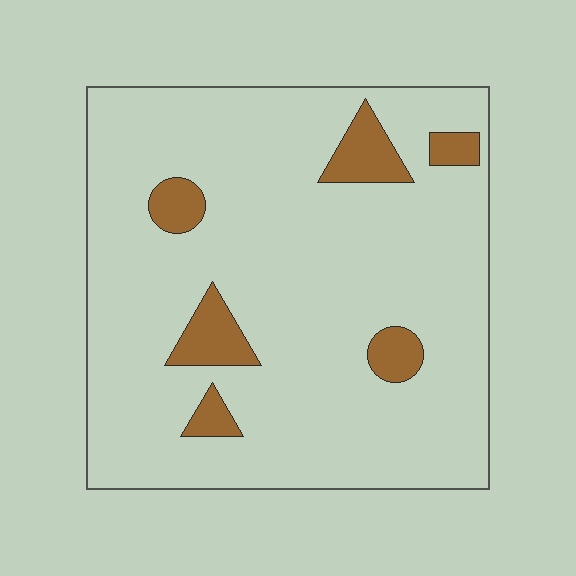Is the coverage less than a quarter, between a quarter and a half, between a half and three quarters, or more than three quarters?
Less than a quarter.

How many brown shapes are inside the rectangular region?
6.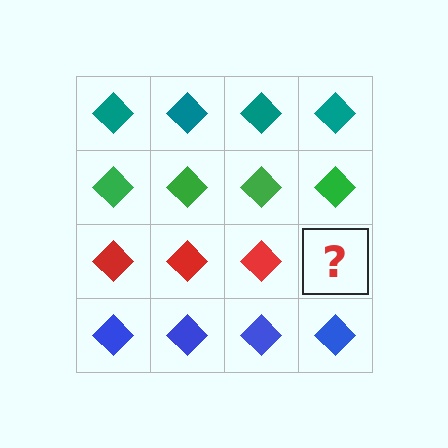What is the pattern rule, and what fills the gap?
The rule is that each row has a consistent color. The gap should be filled with a red diamond.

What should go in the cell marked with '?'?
The missing cell should contain a red diamond.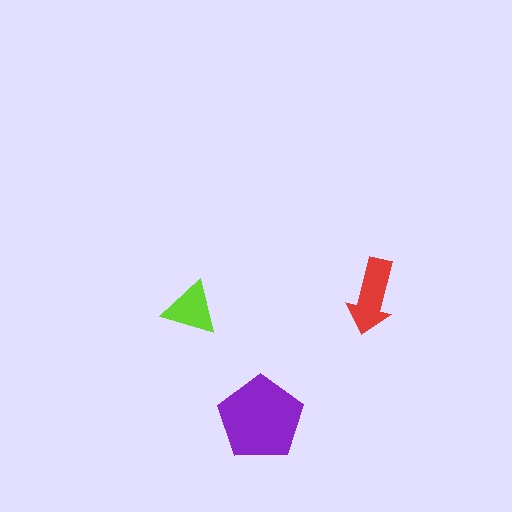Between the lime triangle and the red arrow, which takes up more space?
The red arrow.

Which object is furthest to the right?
The red arrow is rightmost.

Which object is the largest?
The purple pentagon.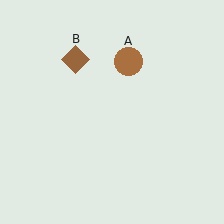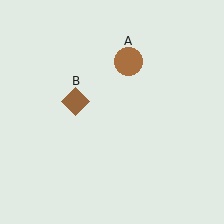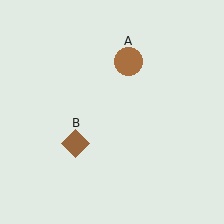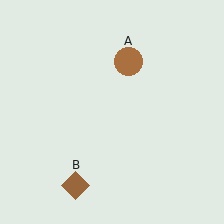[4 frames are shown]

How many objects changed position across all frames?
1 object changed position: brown diamond (object B).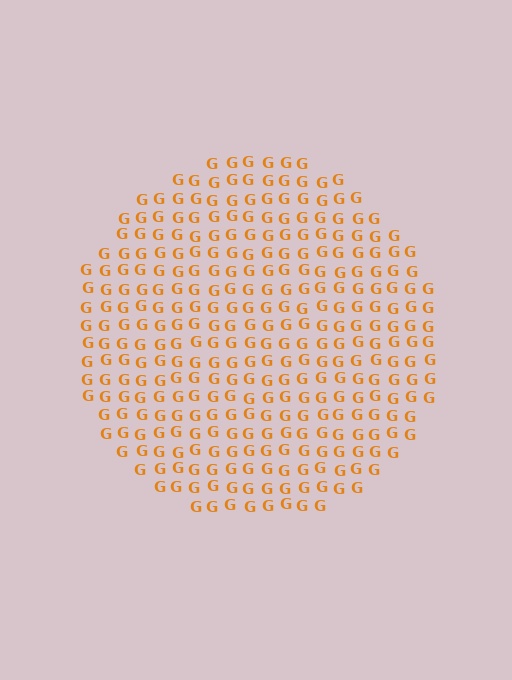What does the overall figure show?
The overall figure shows a circle.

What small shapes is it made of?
It is made of small letter G's.